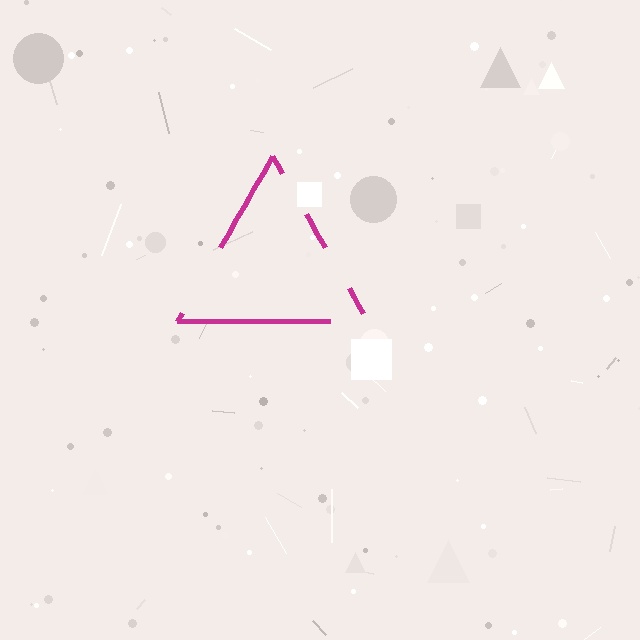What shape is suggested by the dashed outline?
The dashed outline suggests a triangle.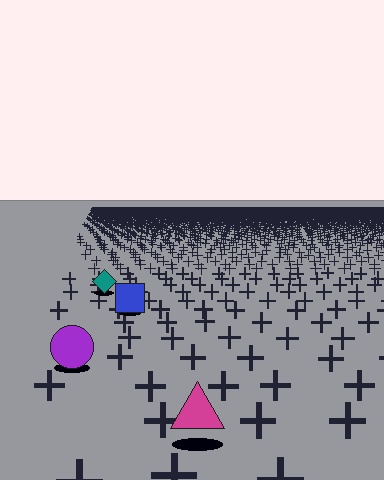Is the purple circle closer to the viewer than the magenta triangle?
No. The magenta triangle is closer — you can tell from the texture gradient: the ground texture is coarser near it.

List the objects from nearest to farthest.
From nearest to farthest: the magenta triangle, the purple circle, the blue square, the teal diamond.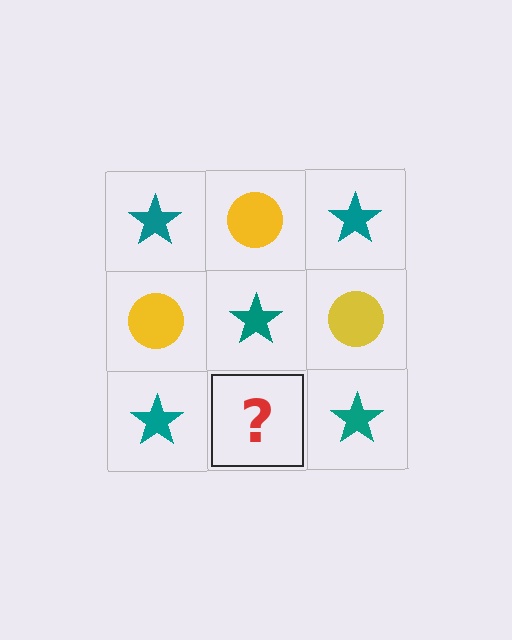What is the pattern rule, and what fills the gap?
The rule is that it alternates teal star and yellow circle in a checkerboard pattern. The gap should be filled with a yellow circle.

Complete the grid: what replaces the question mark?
The question mark should be replaced with a yellow circle.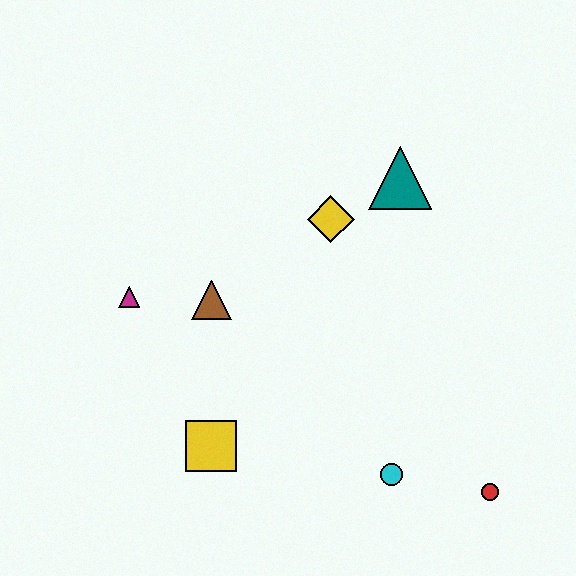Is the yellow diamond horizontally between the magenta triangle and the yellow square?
No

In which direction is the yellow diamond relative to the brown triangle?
The yellow diamond is to the right of the brown triangle.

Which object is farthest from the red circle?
The magenta triangle is farthest from the red circle.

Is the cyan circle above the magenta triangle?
No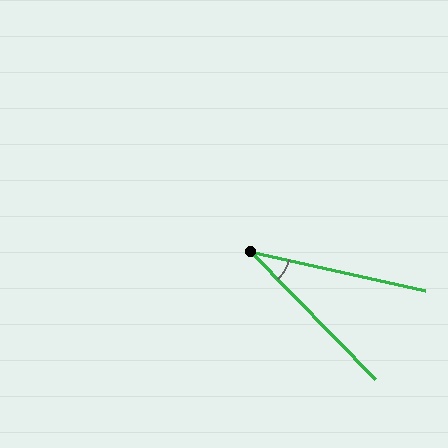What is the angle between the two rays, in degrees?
Approximately 33 degrees.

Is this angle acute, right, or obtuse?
It is acute.